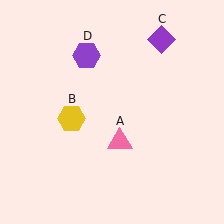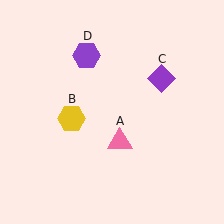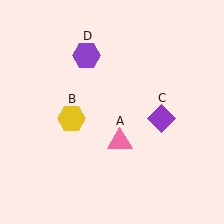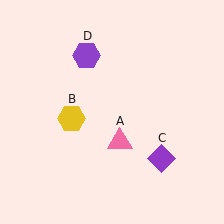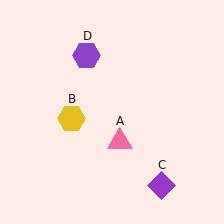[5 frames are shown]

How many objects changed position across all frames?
1 object changed position: purple diamond (object C).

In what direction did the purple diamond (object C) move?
The purple diamond (object C) moved down.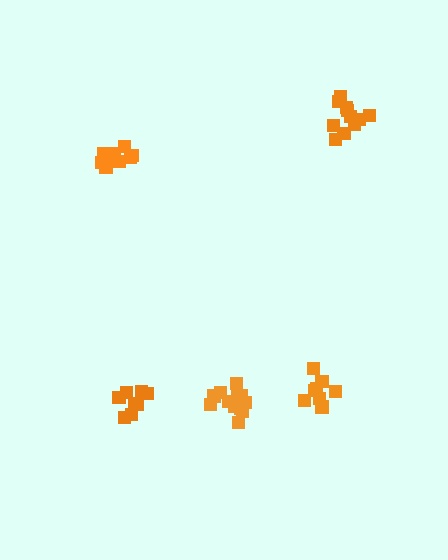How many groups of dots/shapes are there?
There are 5 groups.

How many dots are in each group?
Group 1: 11 dots, Group 2: 8 dots, Group 3: 14 dots, Group 4: 9 dots, Group 5: 8 dots (50 total).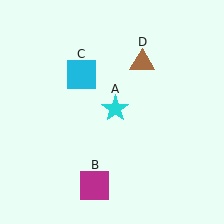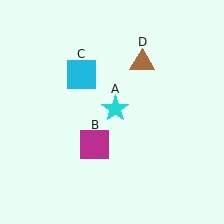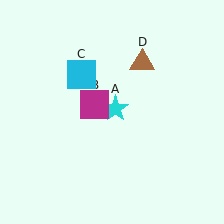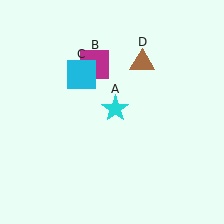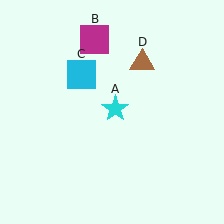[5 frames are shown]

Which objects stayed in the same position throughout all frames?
Cyan star (object A) and cyan square (object C) and brown triangle (object D) remained stationary.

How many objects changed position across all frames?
1 object changed position: magenta square (object B).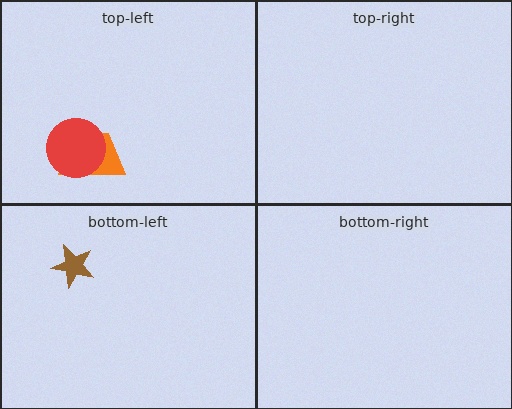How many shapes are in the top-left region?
2.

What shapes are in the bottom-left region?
The brown star.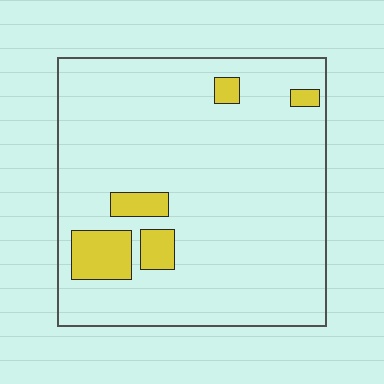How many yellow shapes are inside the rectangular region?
5.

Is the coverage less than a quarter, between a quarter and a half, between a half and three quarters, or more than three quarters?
Less than a quarter.